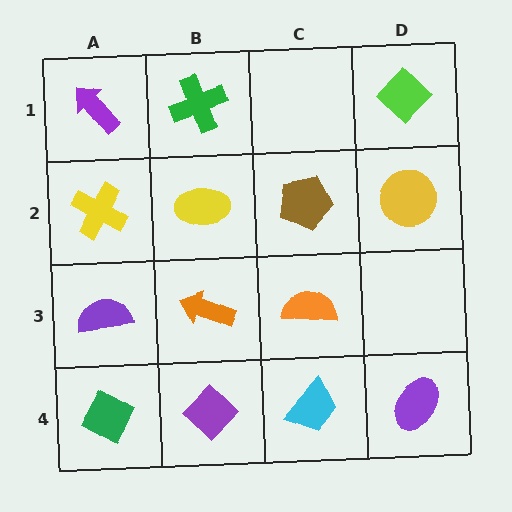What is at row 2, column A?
A yellow cross.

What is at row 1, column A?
A purple arrow.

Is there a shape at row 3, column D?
No, that cell is empty.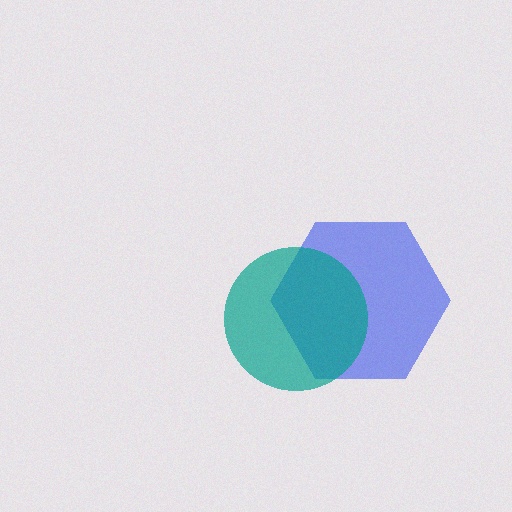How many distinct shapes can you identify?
There are 2 distinct shapes: a blue hexagon, a teal circle.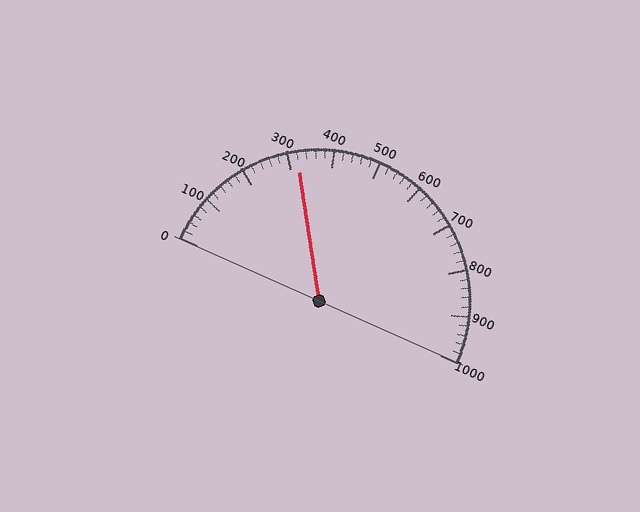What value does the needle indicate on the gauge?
The needle indicates approximately 320.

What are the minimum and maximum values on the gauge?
The gauge ranges from 0 to 1000.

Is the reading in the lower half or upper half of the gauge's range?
The reading is in the lower half of the range (0 to 1000).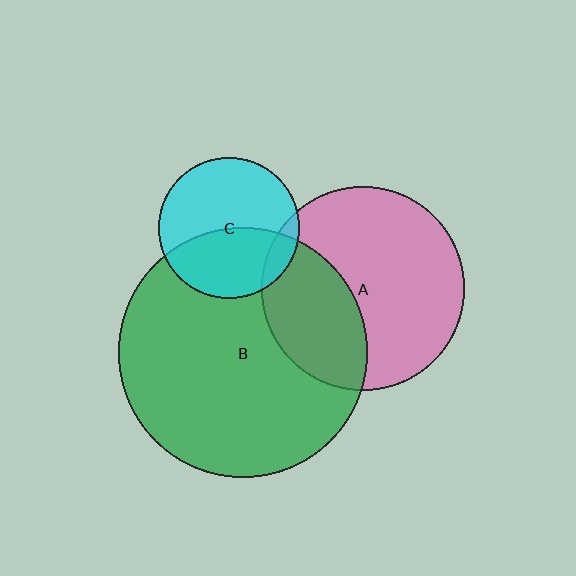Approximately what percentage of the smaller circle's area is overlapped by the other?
Approximately 45%.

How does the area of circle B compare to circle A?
Approximately 1.5 times.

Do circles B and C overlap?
Yes.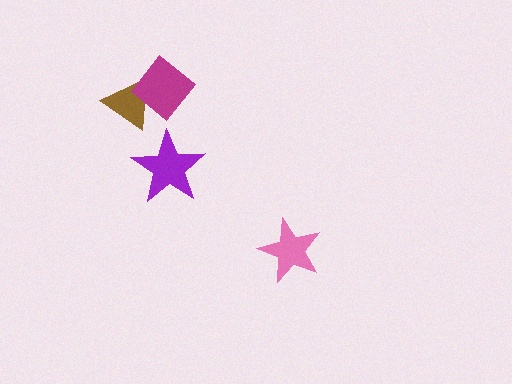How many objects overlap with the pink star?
0 objects overlap with the pink star.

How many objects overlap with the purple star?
0 objects overlap with the purple star.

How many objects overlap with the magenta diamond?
1 object overlaps with the magenta diamond.